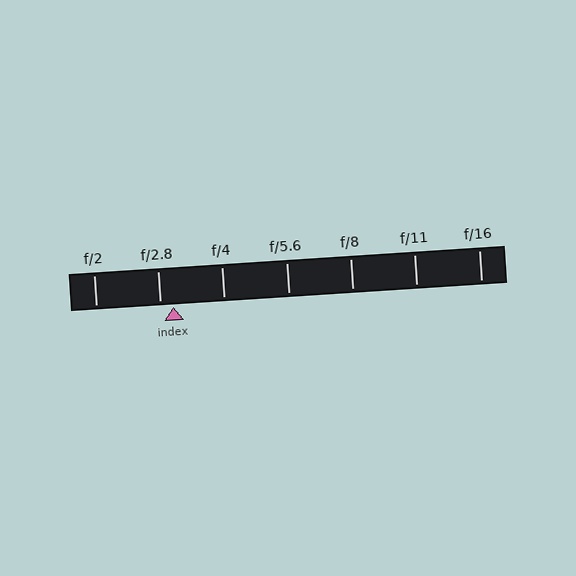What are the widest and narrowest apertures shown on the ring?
The widest aperture shown is f/2 and the narrowest is f/16.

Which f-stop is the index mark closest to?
The index mark is closest to f/2.8.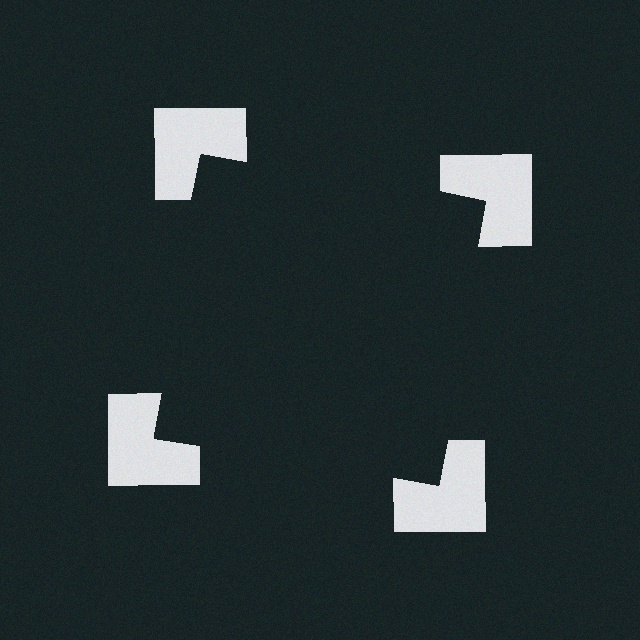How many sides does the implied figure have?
4 sides.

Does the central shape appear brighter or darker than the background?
It typically appears slightly darker than the background, even though no actual brightness change is drawn.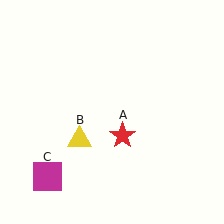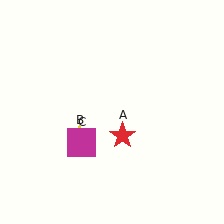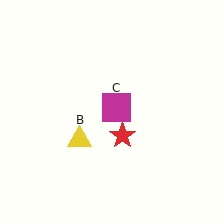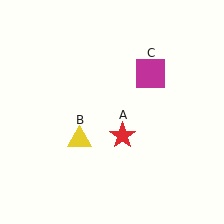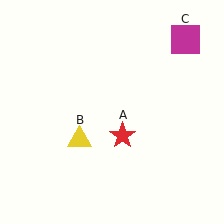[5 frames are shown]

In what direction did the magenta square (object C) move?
The magenta square (object C) moved up and to the right.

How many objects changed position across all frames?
1 object changed position: magenta square (object C).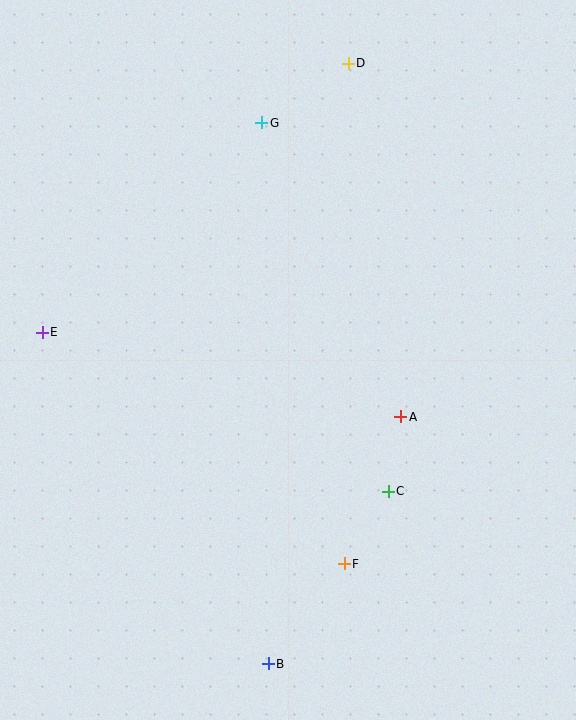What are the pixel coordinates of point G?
Point G is at (262, 123).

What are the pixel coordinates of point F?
Point F is at (344, 564).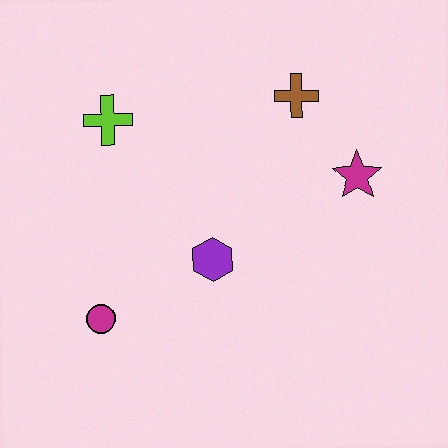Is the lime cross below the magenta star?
No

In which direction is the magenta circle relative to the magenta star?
The magenta circle is to the left of the magenta star.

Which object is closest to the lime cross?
The purple hexagon is closest to the lime cross.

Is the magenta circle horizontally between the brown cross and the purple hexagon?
No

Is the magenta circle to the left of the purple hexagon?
Yes